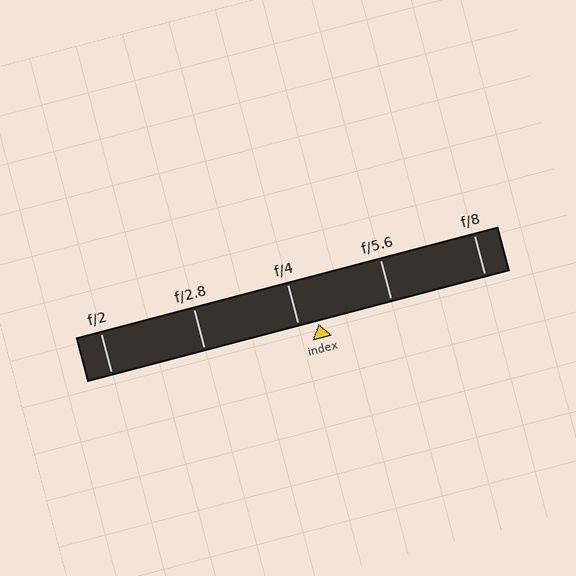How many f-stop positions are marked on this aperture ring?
There are 5 f-stop positions marked.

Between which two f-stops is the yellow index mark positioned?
The index mark is between f/4 and f/5.6.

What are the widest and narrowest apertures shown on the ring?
The widest aperture shown is f/2 and the narrowest is f/8.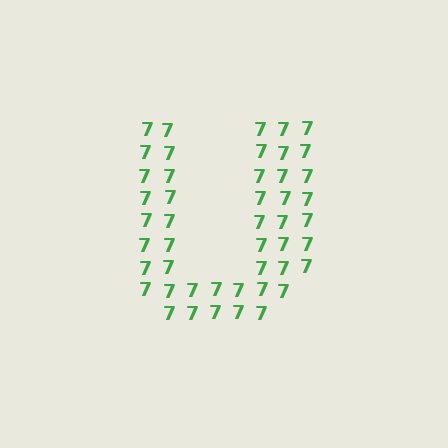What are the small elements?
The small elements are digit 7's.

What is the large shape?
The large shape is the letter U.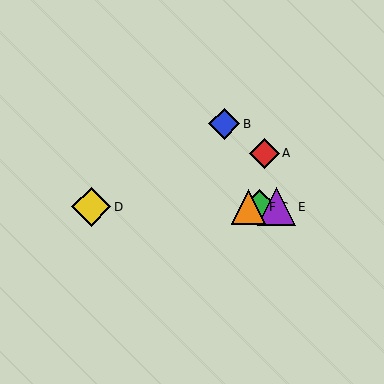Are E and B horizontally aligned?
No, E is at y≈207 and B is at y≈124.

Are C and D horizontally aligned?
Yes, both are at y≈207.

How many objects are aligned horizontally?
4 objects (C, D, E, F) are aligned horizontally.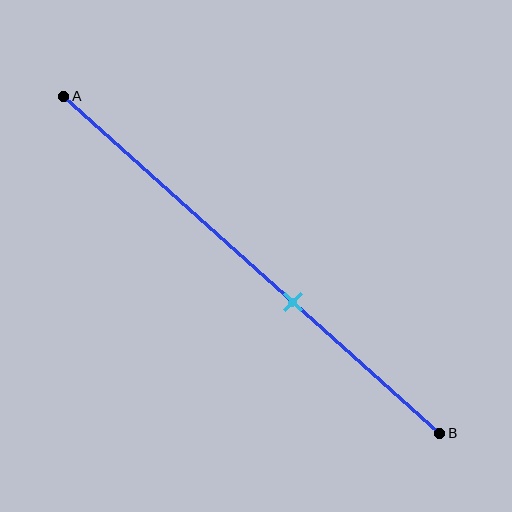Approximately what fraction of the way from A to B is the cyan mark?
The cyan mark is approximately 60% of the way from A to B.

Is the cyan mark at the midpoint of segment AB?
No, the mark is at about 60% from A, not at the 50% midpoint.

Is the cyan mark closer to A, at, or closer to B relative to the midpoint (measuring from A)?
The cyan mark is closer to point B than the midpoint of segment AB.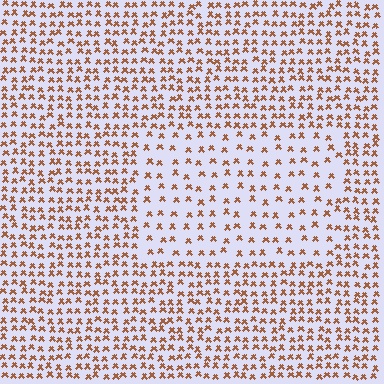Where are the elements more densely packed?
The elements are more densely packed outside the rectangle boundary.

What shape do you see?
I see a rectangle.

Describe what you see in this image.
The image contains small brown elements arranged at two different densities. A rectangle-shaped region is visible where the elements are less densely packed than the surrounding area.